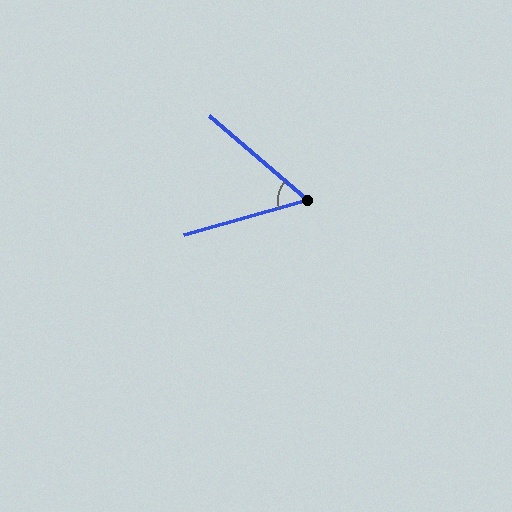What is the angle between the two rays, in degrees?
Approximately 56 degrees.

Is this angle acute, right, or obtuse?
It is acute.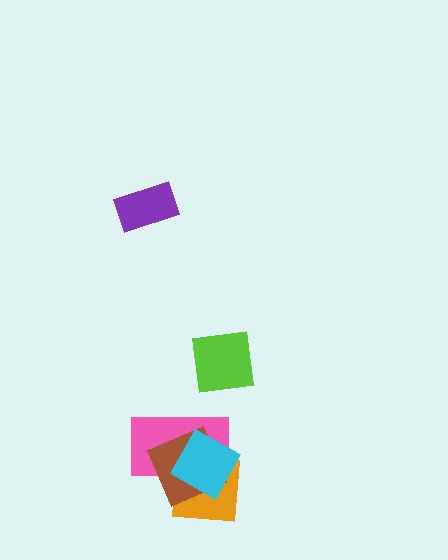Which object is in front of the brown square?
The cyan square is in front of the brown square.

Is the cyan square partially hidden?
No, no other shape covers it.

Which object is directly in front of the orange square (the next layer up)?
The pink rectangle is directly in front of the orange square.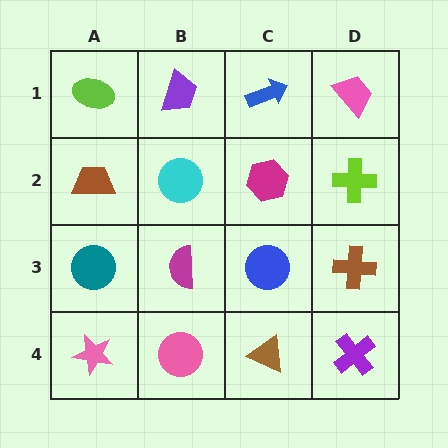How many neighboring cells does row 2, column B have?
4.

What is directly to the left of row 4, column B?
A pink star.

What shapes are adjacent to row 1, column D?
A lime cross (row 2, column D), a blue arrow (row 1, column C).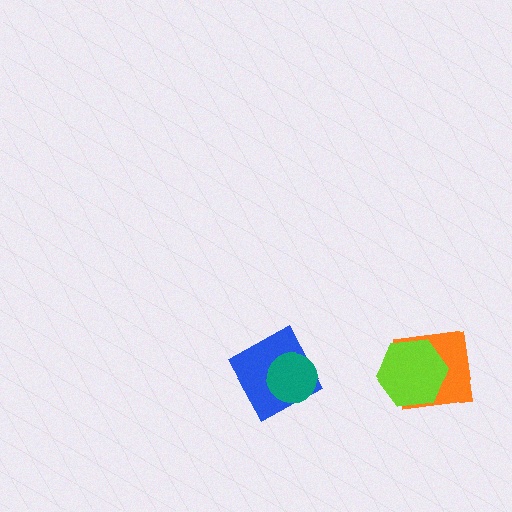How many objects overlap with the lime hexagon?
1 object overlaps with the lime hexagon.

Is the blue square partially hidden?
Yes, it is partially covered by another shape.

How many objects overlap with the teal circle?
1 object overlaps with the teal circle.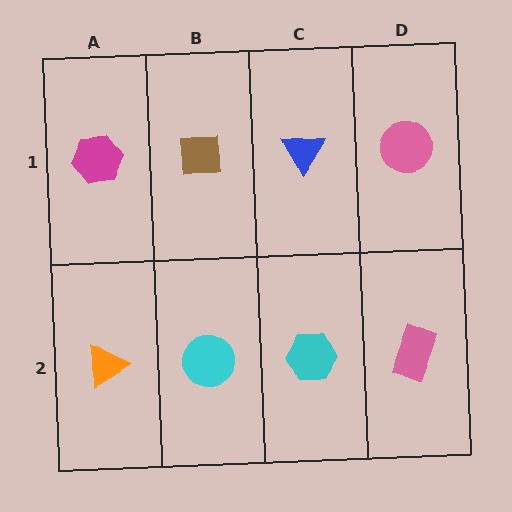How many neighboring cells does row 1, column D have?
2.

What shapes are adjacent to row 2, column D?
A pink circle (row 1, column D), a cyan hexagon (row 2, column C).